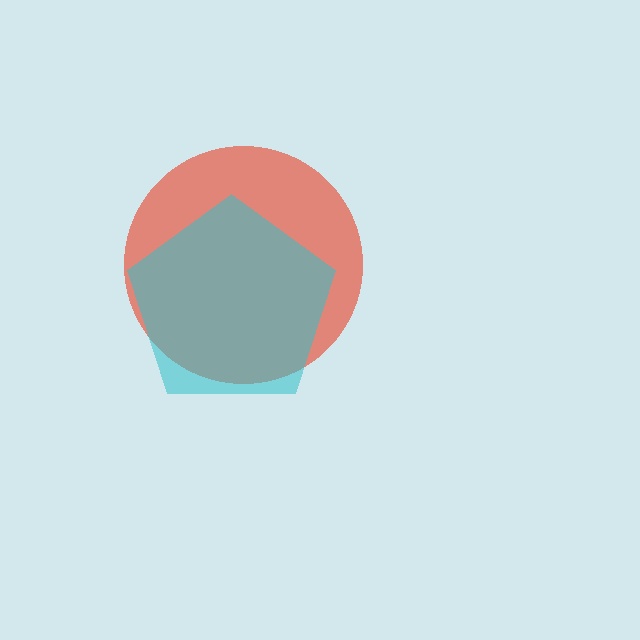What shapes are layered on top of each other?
The layered shapes are: a red circle, a cyan pentagon.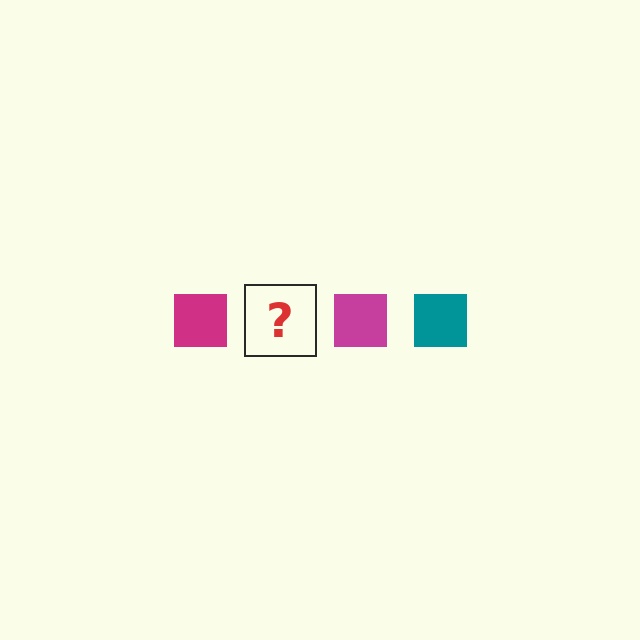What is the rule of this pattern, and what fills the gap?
The rule is that the pattern cycles through magenta, teal squares. The gap should be filled with a teal square.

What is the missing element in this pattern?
The missing element is a teal square.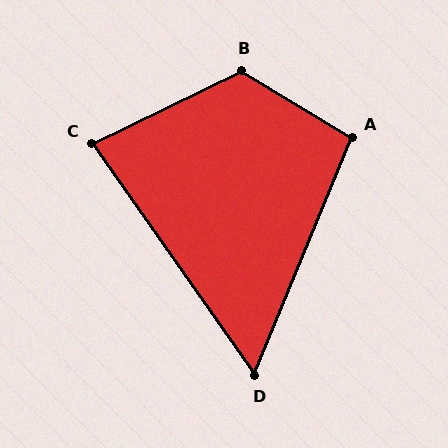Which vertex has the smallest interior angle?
D, at approximately 57 degrees.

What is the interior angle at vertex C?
Approximately 81 degrees (acute).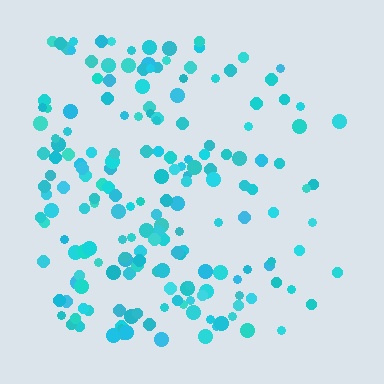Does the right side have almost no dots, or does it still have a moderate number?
Still a moderate number, just noticeably fewer than the left.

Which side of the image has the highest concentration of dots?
The left.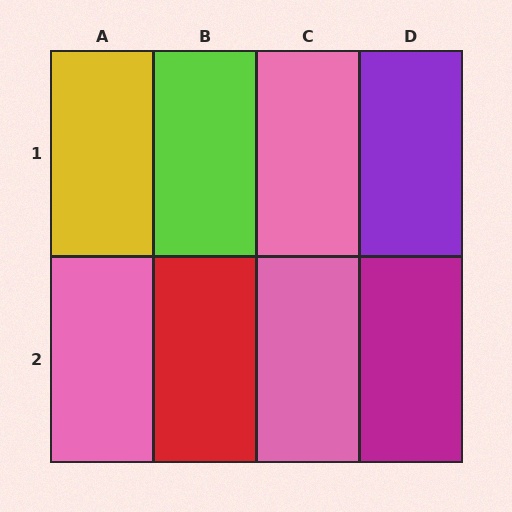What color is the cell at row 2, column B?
Red.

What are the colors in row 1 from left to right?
Yellow, lime, pink, purple.